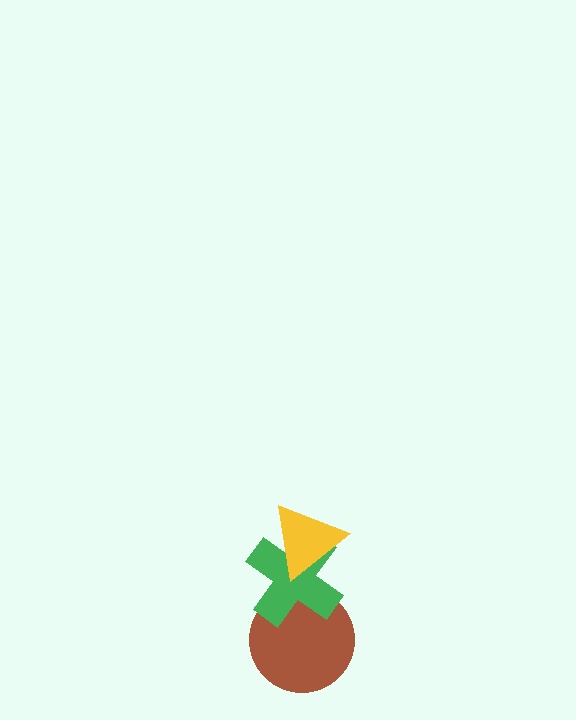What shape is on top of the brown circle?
The green cross is on top of the brown circle.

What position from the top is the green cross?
The green cross is 2nd from the top.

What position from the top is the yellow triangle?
The yellow triangle is 1st from the top.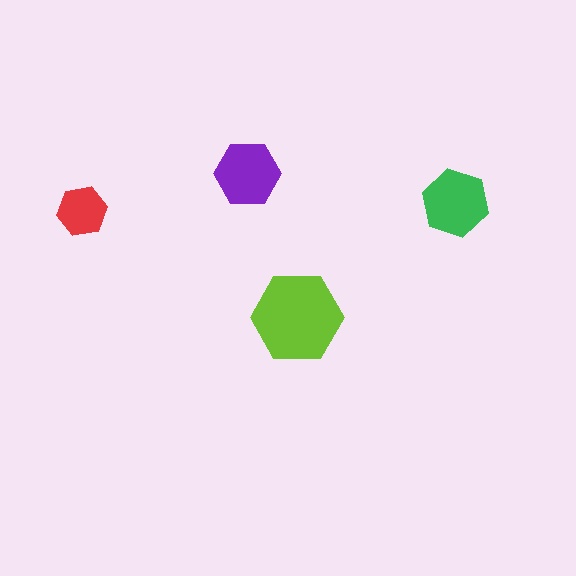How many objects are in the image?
There are 4 objects in the image.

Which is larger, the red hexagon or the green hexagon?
The green one.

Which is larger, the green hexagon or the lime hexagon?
The lime one.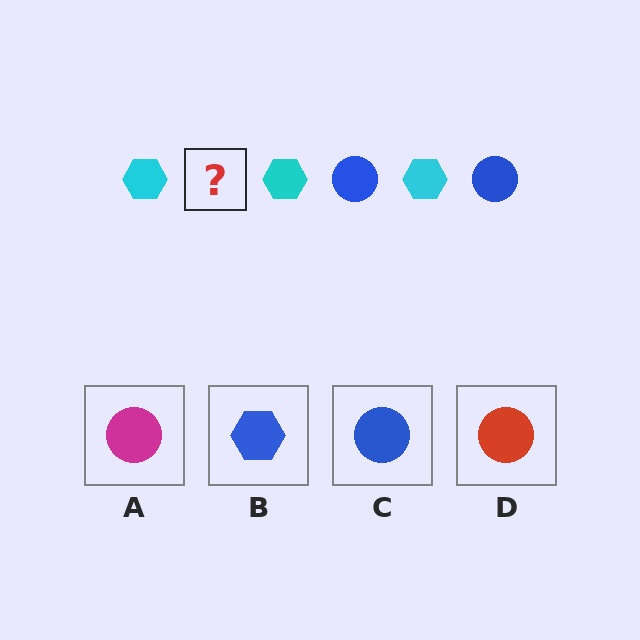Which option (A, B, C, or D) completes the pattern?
C.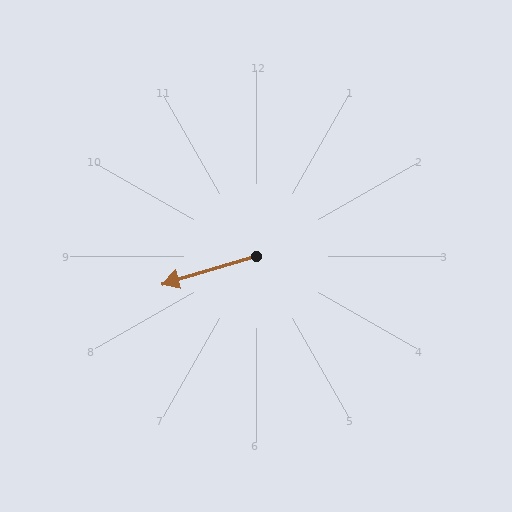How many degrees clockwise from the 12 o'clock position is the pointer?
Approximately 253 degrees.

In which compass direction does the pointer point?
West.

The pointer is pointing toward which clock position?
Roughly 8 o'clock.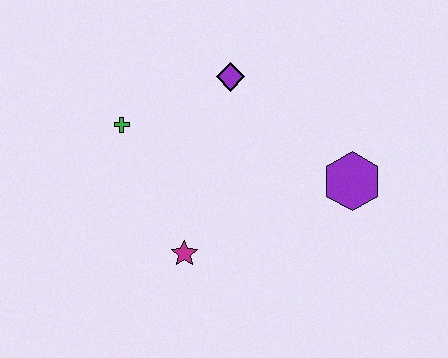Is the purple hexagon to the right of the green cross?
Yes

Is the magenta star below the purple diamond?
Yes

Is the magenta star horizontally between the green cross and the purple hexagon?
Yes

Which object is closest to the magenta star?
The green cross is closest to the magenta star.